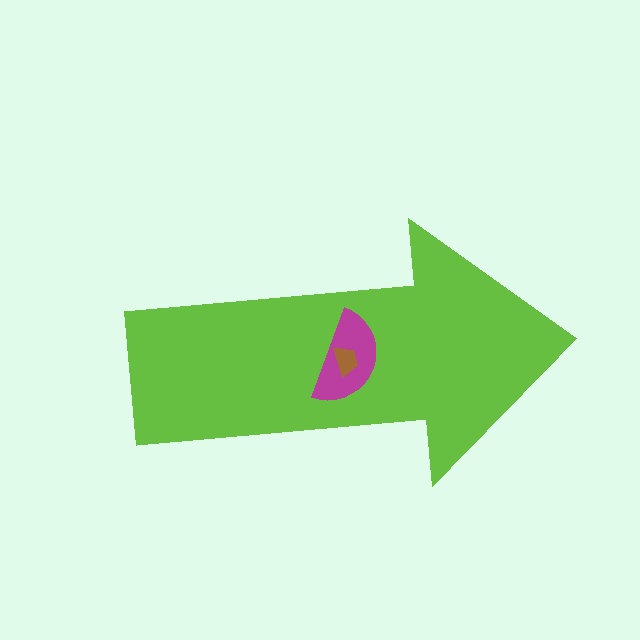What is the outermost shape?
The lime arrow.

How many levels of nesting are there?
3.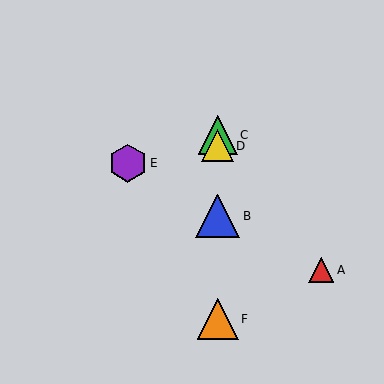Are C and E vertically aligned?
No, C is at x≈218 and E is at x≈128.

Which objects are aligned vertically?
Objects B, C, D, F are aligned vertically.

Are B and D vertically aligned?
Yes, both are at x≈218.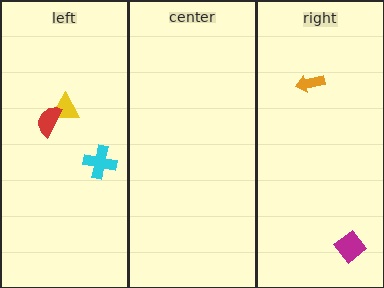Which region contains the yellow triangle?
The left region.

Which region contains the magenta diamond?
The right region.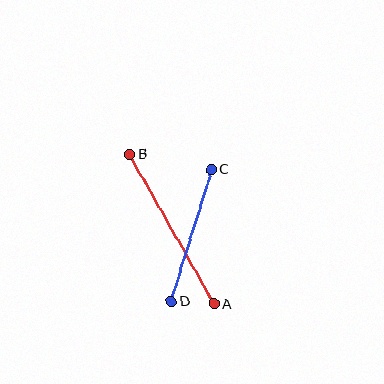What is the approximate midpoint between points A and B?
The midpoint is at approximately (172, 229) pixels.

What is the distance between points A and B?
The distance is approximately 172 pixels.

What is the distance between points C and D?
The distance is approximately 138 pixels.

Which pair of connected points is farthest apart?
Points A and B are farthest apart.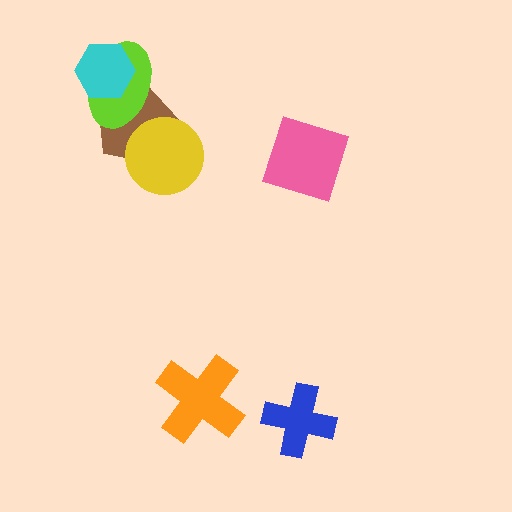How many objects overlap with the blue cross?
0 objects overlap with the blue cross.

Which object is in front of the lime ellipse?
The cyan hexagon is in front of the lime ellipse.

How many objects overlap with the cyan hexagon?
2 objects overlap with the cyan hexagon.